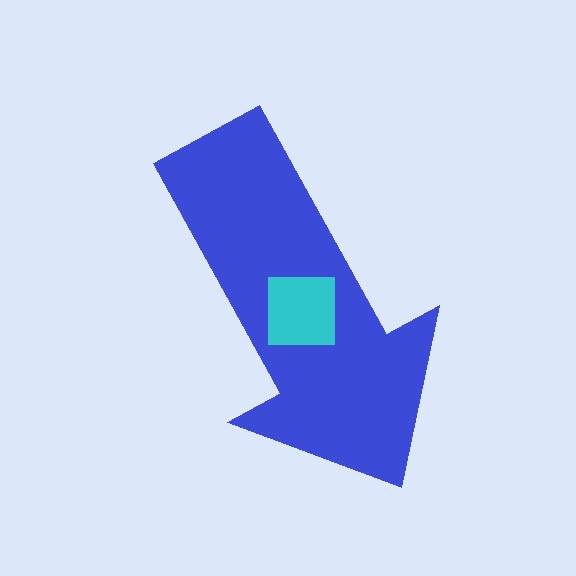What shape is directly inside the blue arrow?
The cyan square.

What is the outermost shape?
The blue arrow.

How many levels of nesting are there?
2.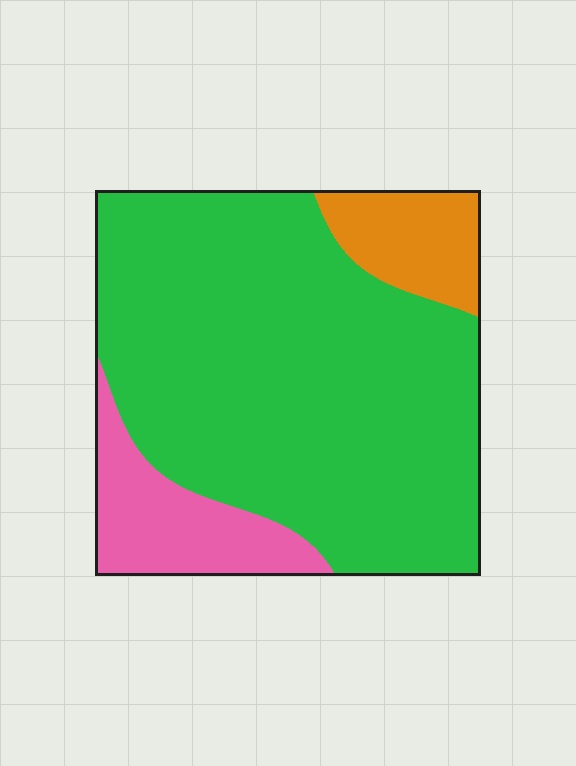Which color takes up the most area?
Green, at roughly 75%.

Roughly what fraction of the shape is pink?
Pink covers 14% of the shape.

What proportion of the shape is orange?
Orange takes up about one tenth (1/10) of the shape.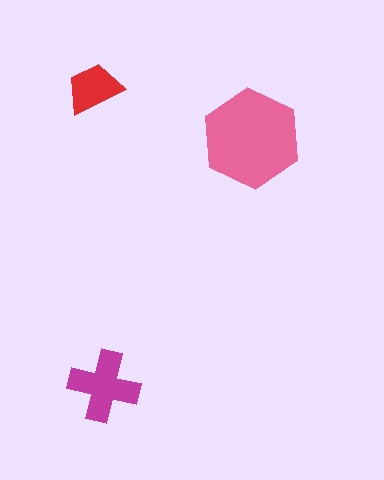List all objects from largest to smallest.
The pink hexagon, the magenta cross, the red trapezoid.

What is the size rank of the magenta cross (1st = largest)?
2nd.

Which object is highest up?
The red trapezoid is topmost.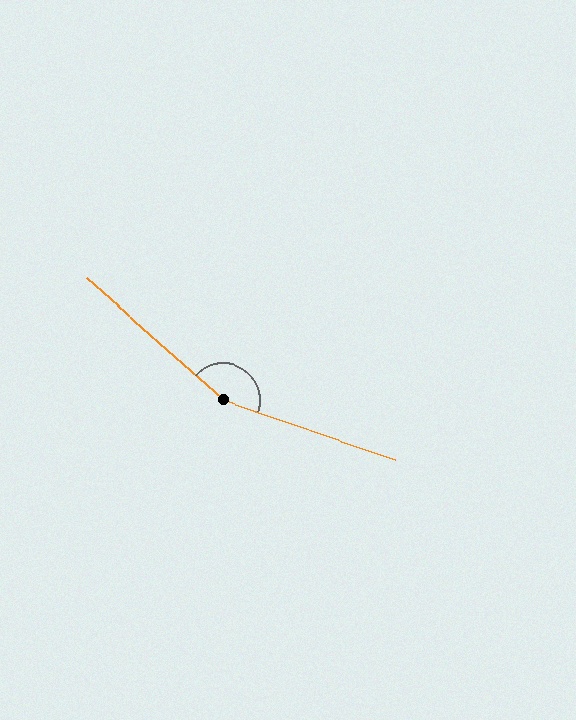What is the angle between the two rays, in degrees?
Approximately 157 degrees.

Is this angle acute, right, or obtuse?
It is obtuse.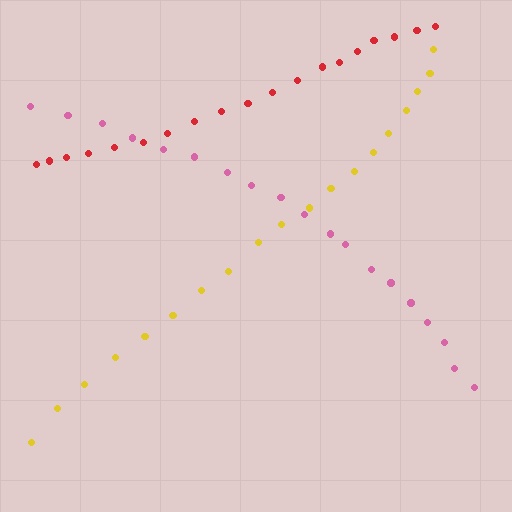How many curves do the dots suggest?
There are 3 distinct paths.